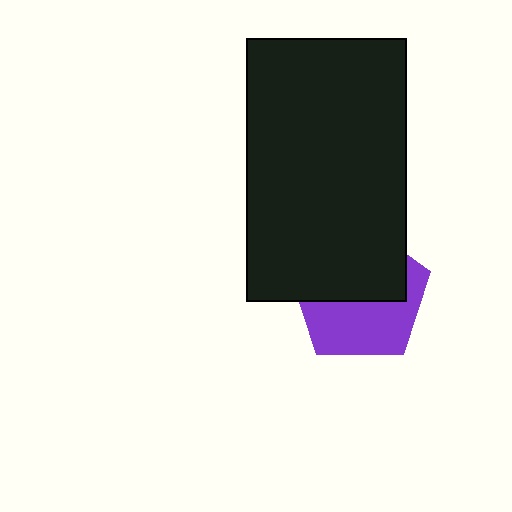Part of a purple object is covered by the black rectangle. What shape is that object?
It is a pentagon.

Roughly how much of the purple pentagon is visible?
About half of it is visible (roughly 48%).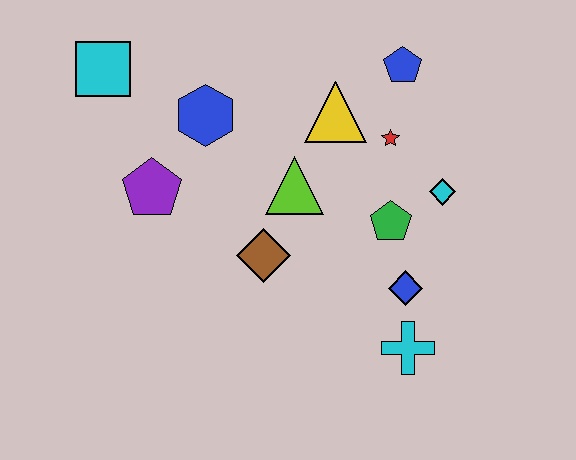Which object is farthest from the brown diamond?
The cyan square is farthest from the brown diamond.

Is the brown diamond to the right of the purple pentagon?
Yes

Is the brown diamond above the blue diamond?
Yes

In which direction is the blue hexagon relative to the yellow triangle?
The blue hexagon is to the left of the yellow triangle.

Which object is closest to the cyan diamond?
The green pentagon is closest to the cyan diamond.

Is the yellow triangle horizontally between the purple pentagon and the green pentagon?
Yes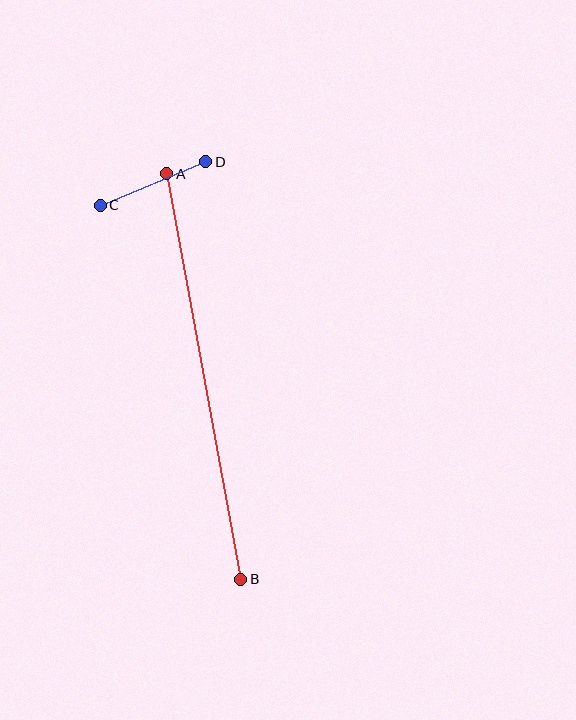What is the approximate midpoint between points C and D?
The midpoint is at approximately (153, 183) pixels.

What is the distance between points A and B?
The distance is approximately 412 pixels.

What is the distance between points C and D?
The distance is approximately 114 pixels.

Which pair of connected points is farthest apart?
Points A and B are farthest apart.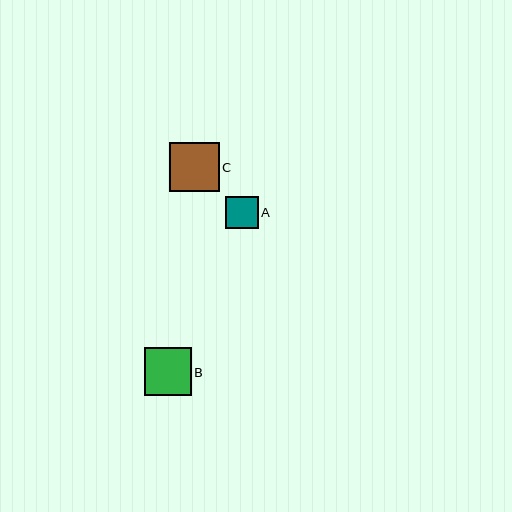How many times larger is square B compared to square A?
Square B is approximately 1.5 times the size of square A.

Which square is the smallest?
Square A is the smallest with a size of approximately 32 pixels.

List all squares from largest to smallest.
From largest to smallest: C, B, A.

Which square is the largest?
Square C is the largest with a size of approximately 49 pixels.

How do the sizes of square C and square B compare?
Square C and square B are approximately the same size.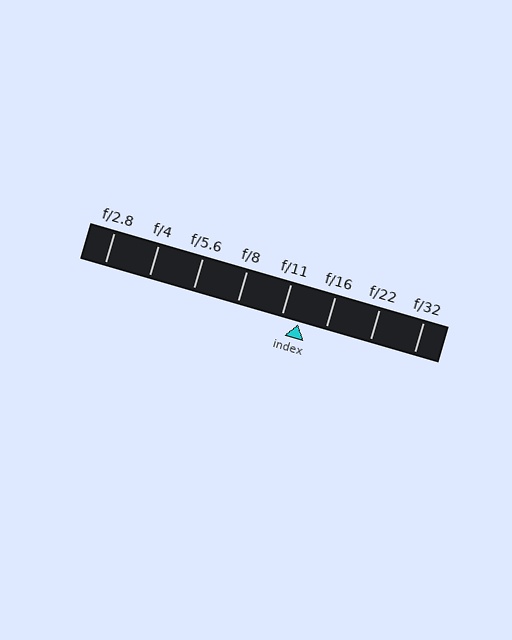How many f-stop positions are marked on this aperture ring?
There are 8 f-stop positions marked.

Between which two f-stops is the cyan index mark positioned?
The index mark is between f/11 and f/16.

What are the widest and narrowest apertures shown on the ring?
The widest aperture shown is f/2.8 and the narrowest is f/32.